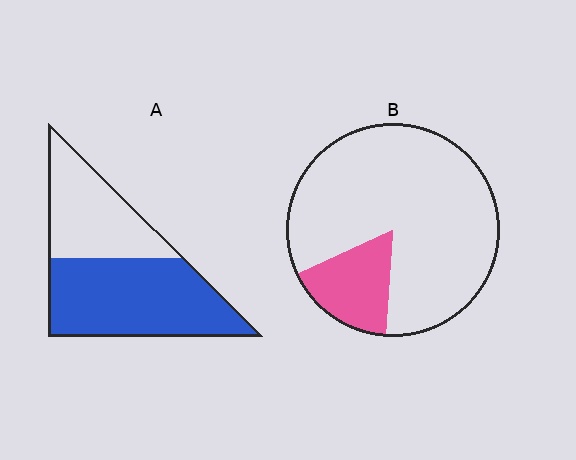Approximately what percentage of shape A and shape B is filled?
A is approximately 60% and B is approximately 15%.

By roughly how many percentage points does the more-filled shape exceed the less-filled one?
By roughly 45 percentage points (A over B).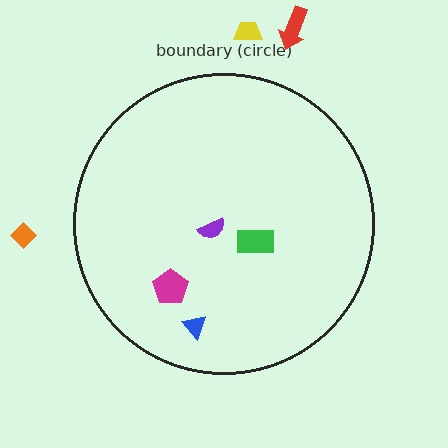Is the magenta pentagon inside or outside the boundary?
Inside.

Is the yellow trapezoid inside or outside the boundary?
Outside.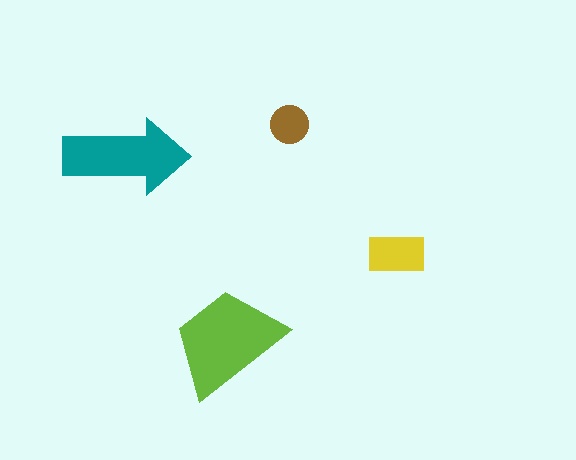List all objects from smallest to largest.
The brown circle, the yellow rectangle, the teal arrow, the lime trapezoid.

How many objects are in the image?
There are 4 objects in the image.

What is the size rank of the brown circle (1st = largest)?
4th.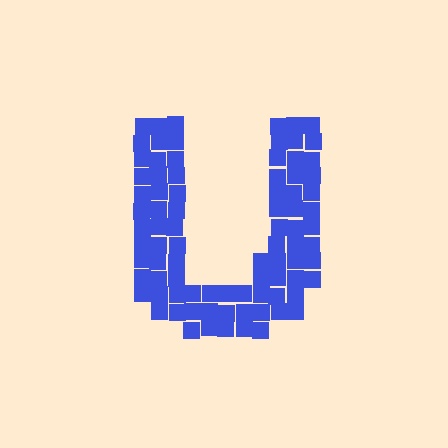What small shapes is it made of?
It is made of small squares.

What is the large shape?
The large shape is the letter U.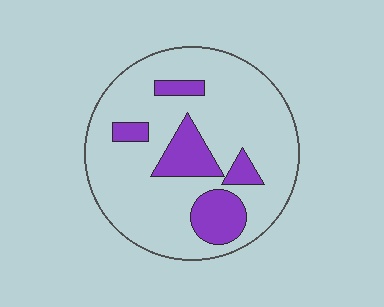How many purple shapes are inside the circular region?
5.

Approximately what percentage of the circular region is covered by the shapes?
Approximately 20%.